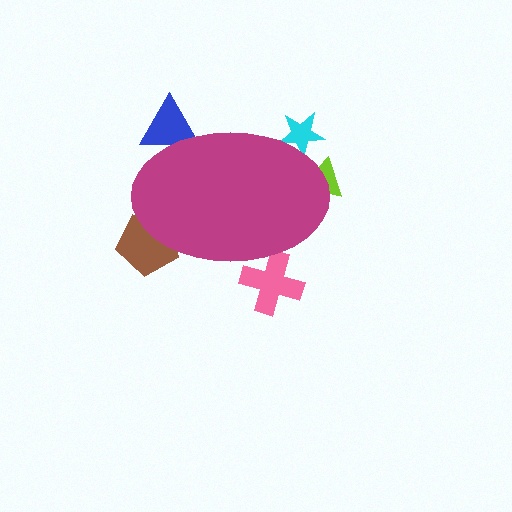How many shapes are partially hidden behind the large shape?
5 shapes are partially hidden.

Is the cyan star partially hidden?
Yes, the cyan star is partially hidden behind the magenta ellipse.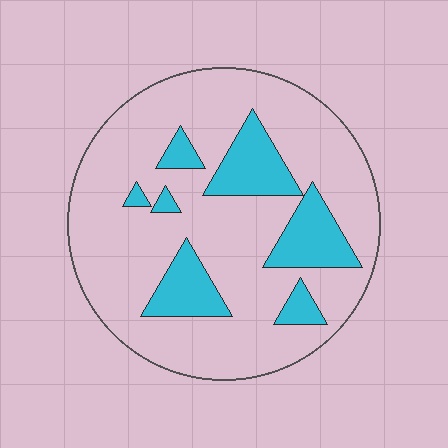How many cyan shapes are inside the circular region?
7.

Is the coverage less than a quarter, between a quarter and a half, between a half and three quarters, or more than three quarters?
Less than a quarter.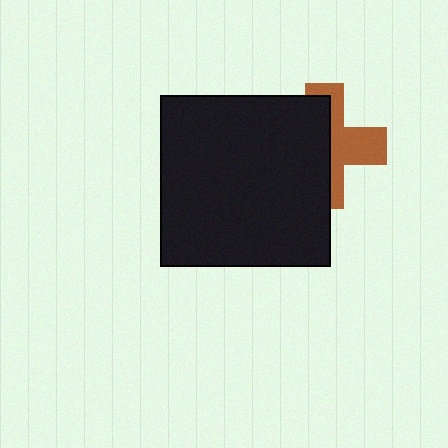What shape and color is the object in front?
The object in front is a black square.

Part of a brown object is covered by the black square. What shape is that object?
It is a cross.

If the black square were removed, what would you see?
You would see the complete brown cross.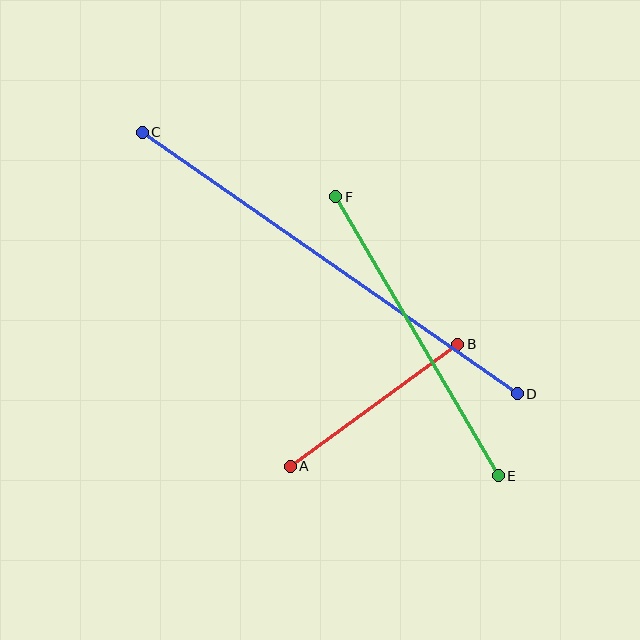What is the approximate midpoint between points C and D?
The midpoint is at approximately (330, 263) pixels.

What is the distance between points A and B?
The distance is approximately 207 pixels.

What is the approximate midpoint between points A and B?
The midpoint is at approximately (374, 405) pixels.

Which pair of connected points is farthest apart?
Points C and D are farthest apart.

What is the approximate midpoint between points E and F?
The midpoint is at approximately (417, 336) pixels.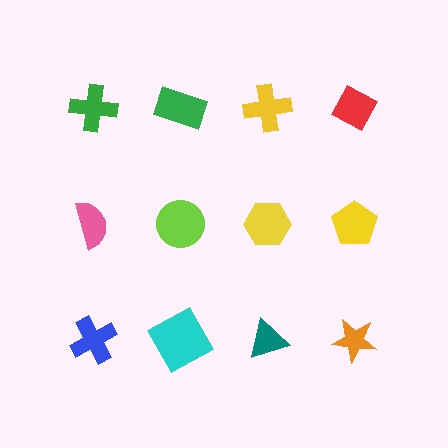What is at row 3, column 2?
A cyan square.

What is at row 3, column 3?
A teal triangle.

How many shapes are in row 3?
4 shapes.